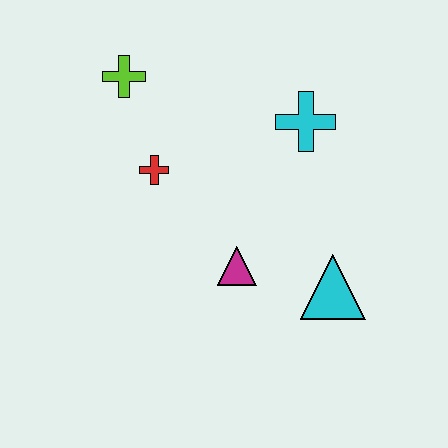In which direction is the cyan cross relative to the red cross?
The cyan cross is to the right of the red cross.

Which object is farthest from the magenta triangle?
The lime cross is farthest from the magenta triangle.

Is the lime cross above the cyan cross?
Yes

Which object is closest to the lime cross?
The red cross is closest to the lime cross.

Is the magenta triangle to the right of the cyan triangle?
No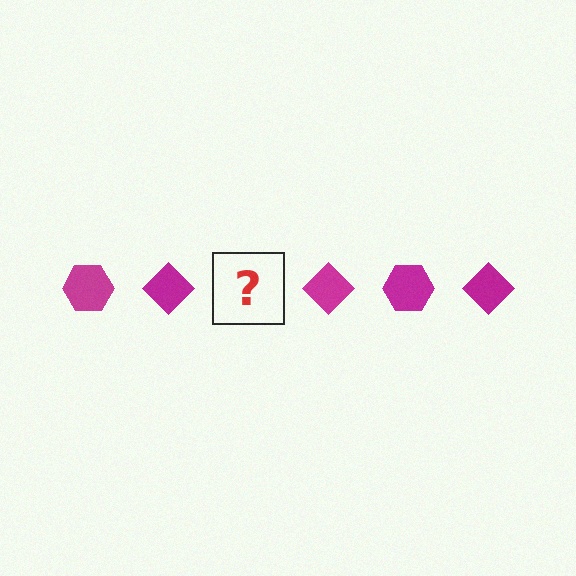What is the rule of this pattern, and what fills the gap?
The rule is that the pattern cycles through hexagon, diamond shapes in magenta. The gap should be filled with a magenta hexagon.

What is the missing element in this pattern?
The missing element is a magenta hexagon.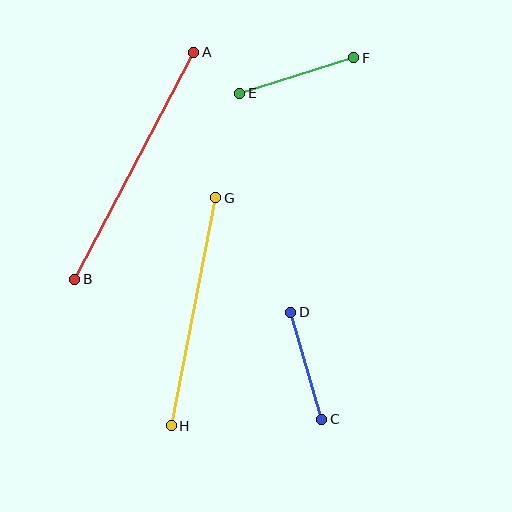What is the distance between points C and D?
The distance is approximately 111 pixels.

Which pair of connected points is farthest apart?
Points A and B are farthest apart.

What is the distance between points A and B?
The distance is approximately 257 pixels.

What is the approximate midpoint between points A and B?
The midpoint is at approximately (134, 166) pixels.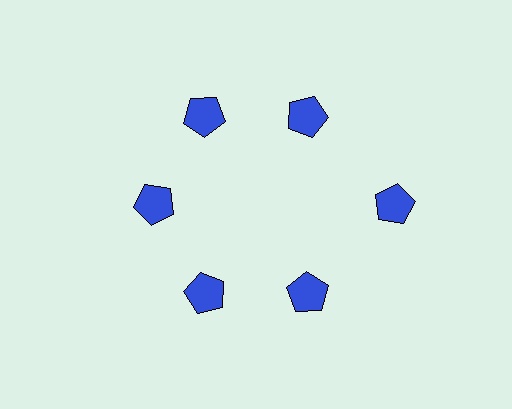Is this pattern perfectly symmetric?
No. The 6 blue pentagons are arranged in a ring, but one element near the 3 o'clock position is pushed outward from the center, breaking the 6-fold rotational symmetry.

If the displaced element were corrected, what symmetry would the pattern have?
It would have 6-fold rotational symmetry — the pattern would map onto itself every 60 degrees.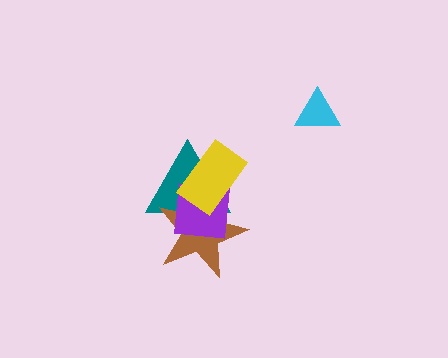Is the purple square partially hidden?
Yes, it is partially covered by another shape.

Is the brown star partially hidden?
Yes, it is partially covered by another shape.